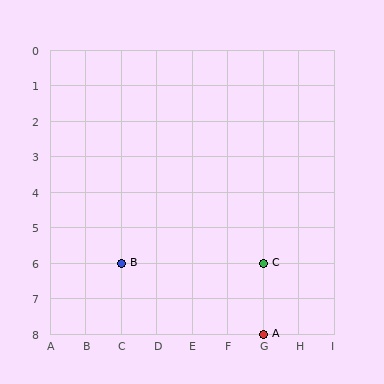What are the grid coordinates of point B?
Point B is at grid coordinates (C, 6).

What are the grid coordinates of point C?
Point C is at grid coordinates (G, 6).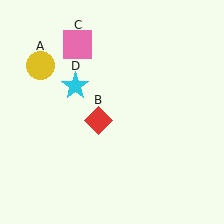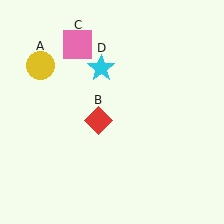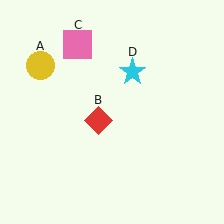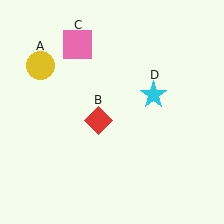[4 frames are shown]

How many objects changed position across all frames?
1 object changed position: cyan star (object D).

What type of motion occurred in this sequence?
The cyan star (object D) rotated clockwise around the center of the scene.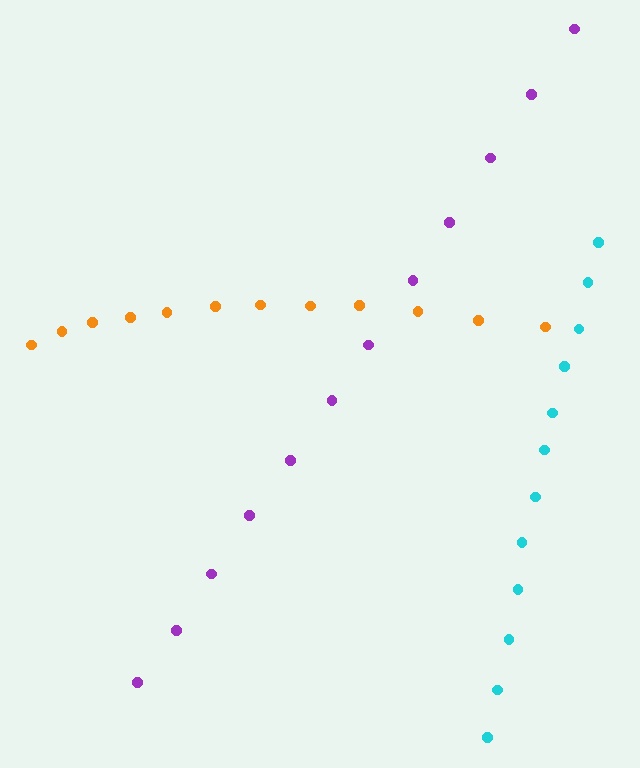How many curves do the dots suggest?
There are 3 distinct paths.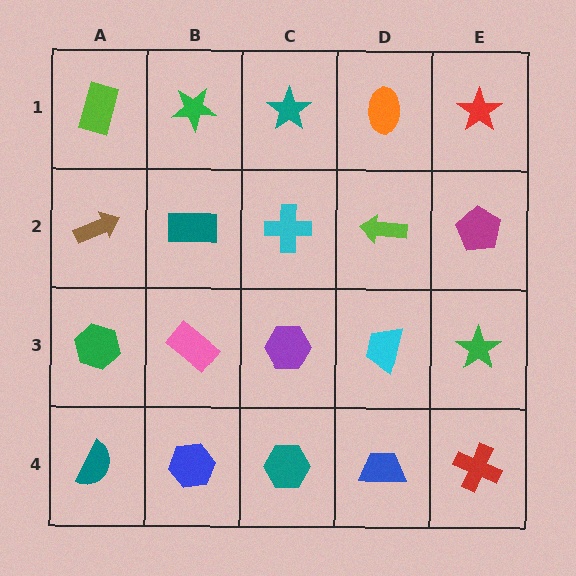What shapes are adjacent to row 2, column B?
A green star (row 1, column B), a pink rectangle (row 3, column B), a brown arrow (row 2, column A), a cyan cross (row 2, column C).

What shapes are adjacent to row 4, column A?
A green hexagon (row 3, column A), a blue hexagon (row 4, column B).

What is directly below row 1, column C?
A cyan cross.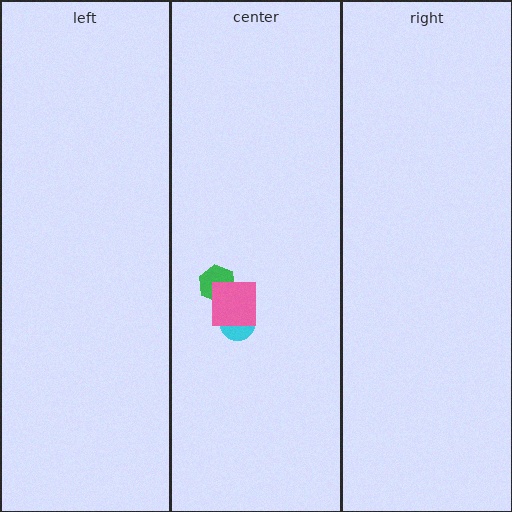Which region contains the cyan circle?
The center region.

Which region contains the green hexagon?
The center region.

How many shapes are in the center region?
3.